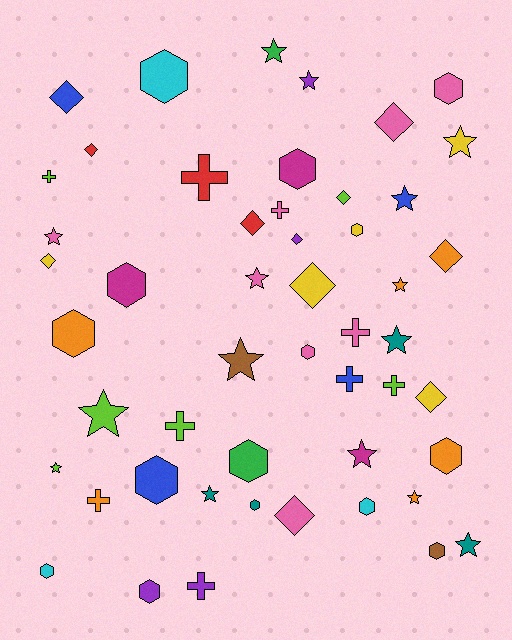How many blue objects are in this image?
There are 4 blue objects.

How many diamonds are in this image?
There are 11 diamonds.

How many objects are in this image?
There are 50 objects.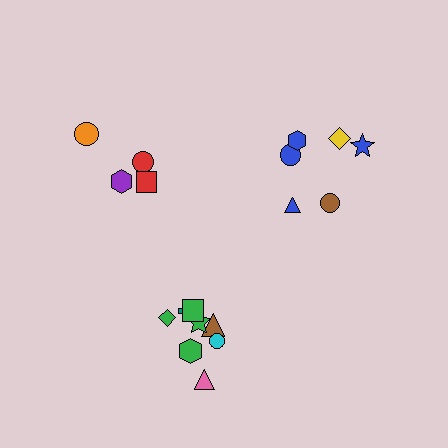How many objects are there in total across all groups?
There are 18 objects.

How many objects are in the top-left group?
There are 4 objects.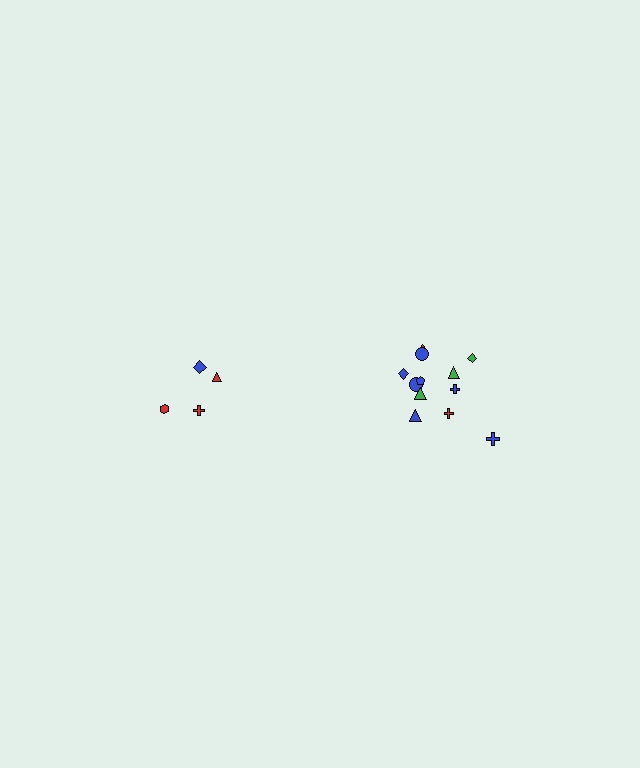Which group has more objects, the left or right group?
The right group.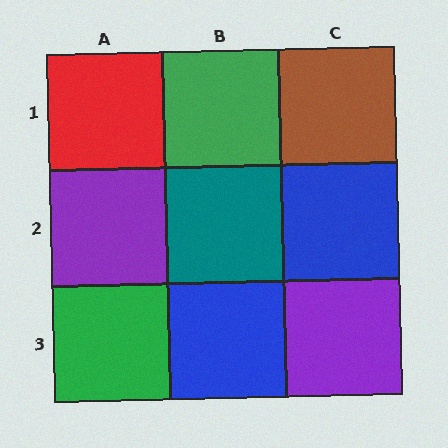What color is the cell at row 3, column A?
Green.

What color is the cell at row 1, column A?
Red.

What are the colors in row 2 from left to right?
Purple, teal, blue.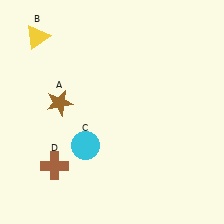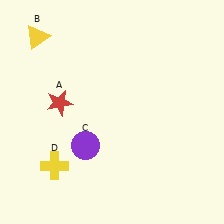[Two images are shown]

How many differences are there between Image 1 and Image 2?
There are 3 differences between the two images.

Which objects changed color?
A changed from brown to red. C changed from cyan to purple. D changed from brown to yellow.